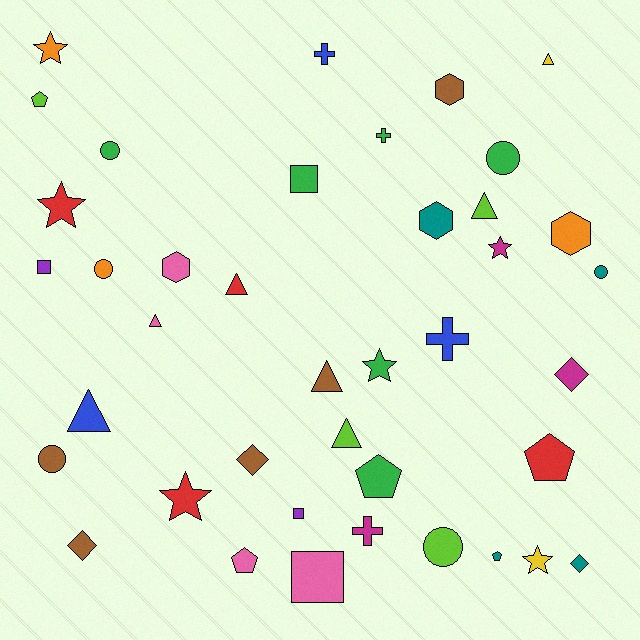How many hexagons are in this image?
There are 4 hexagons.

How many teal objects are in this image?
There are 4 teal objects.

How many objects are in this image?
There are 40 objects.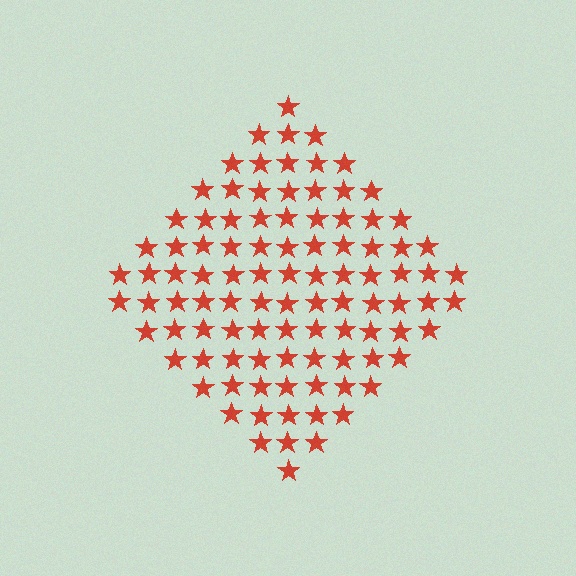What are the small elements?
The small elements are stars.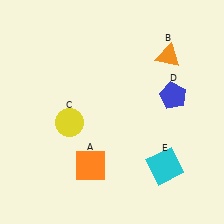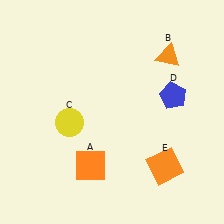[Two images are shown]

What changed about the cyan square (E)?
In Image 1, E is cyan. In Image 2, it changed to orange.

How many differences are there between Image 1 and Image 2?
There is 1 difference between the two images.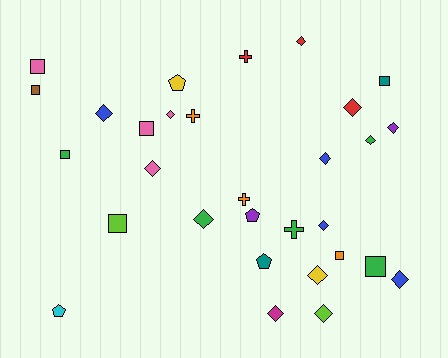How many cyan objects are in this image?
There is 1 cyan object.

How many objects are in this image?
There are 30 objects.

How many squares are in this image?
There are 8 squares.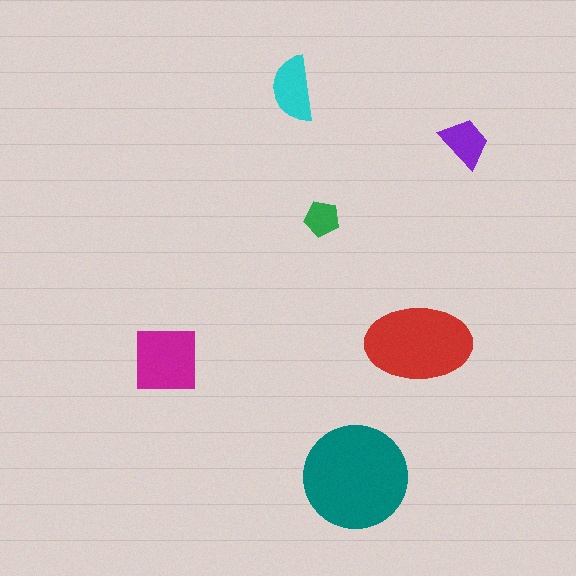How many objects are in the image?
There are 6 objects in the image.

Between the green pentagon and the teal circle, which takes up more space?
The teal circle.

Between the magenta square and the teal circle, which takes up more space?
The teal circle.